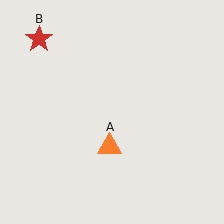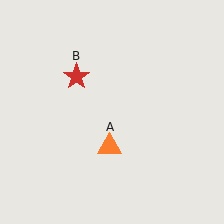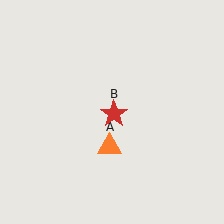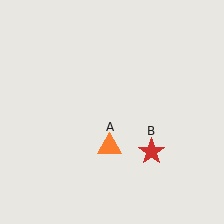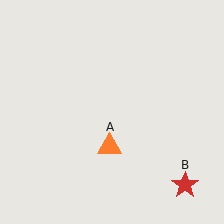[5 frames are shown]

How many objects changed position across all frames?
1 object changed position: red star (object B).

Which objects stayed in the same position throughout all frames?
Orange triangle (object A) remained stationary.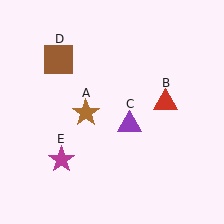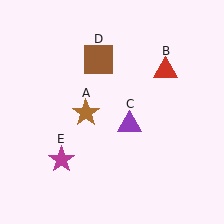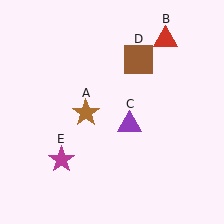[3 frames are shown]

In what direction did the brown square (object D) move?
The brown square (object D) moved right.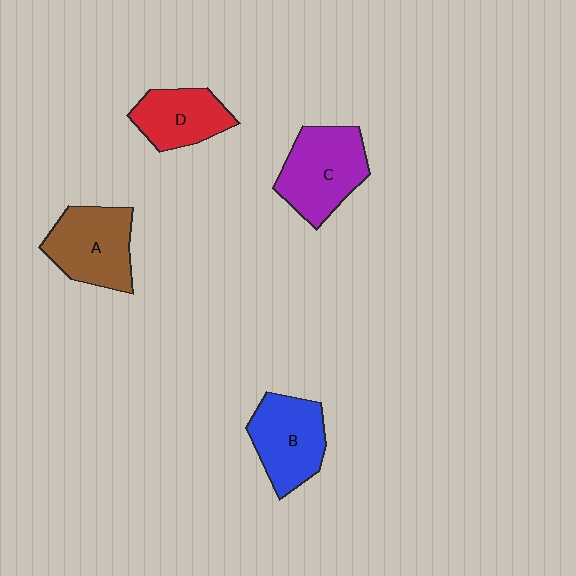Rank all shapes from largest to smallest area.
From largest to smallest: C (purple), A (brown), B (blue), D (red).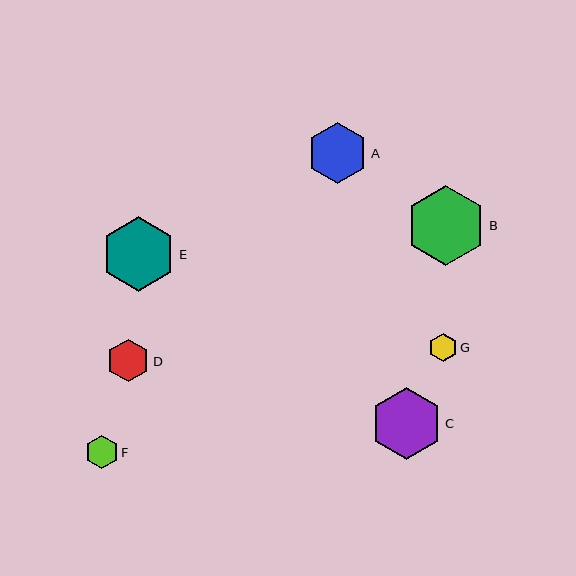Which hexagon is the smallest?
Hexagon G is the smallest with a size of approximately 28 pixels.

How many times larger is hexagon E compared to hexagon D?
Hexagon E is approximately 1.7 times the size of hexagon D.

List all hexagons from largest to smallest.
From largest to smallest: B, E, C, A, D, F, G.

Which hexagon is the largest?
Hexagon B is the largest with a size of approximately 80 pixels.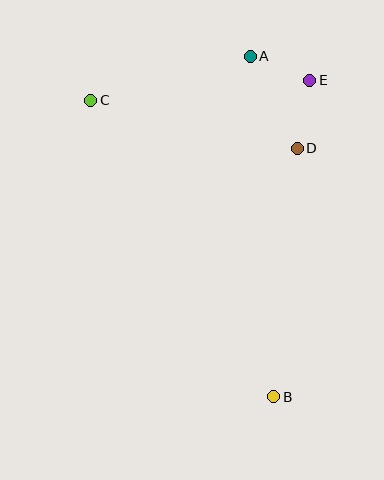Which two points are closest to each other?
Points A and E are closest to each other.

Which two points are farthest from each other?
Points B and C are farthest from each other.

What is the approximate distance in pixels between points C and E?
The distance between C and E is approximately 220 pixels.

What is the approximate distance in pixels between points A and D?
The distance between A and D is approximately 103 pixels.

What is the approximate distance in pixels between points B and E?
The distance between B and E is approximately 319 pixels.